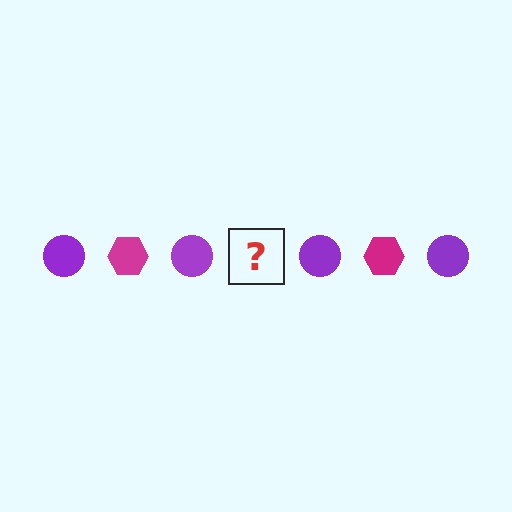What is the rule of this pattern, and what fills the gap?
The rule is that the pattern alternates between purple circle and magenta hexagon. The gap should be filled with a magenta hexagon.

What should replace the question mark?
The question mark should be replaced with a magenta hexagon.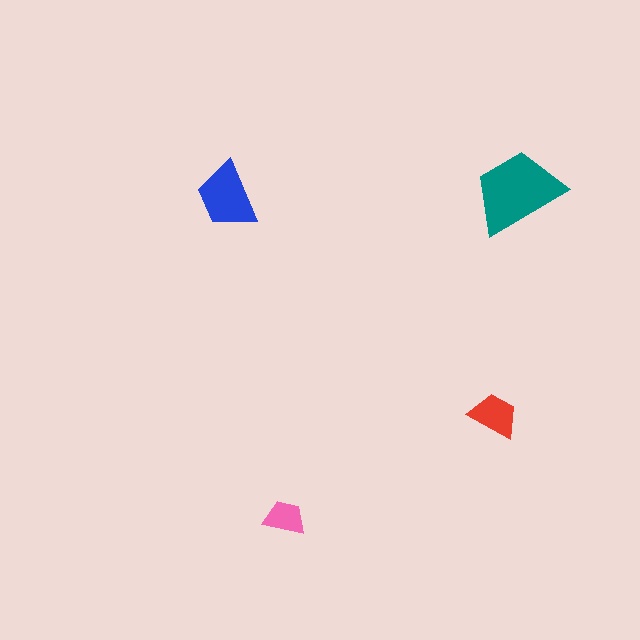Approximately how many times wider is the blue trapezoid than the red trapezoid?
About 1.5 times wider.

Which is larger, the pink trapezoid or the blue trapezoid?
The blue one.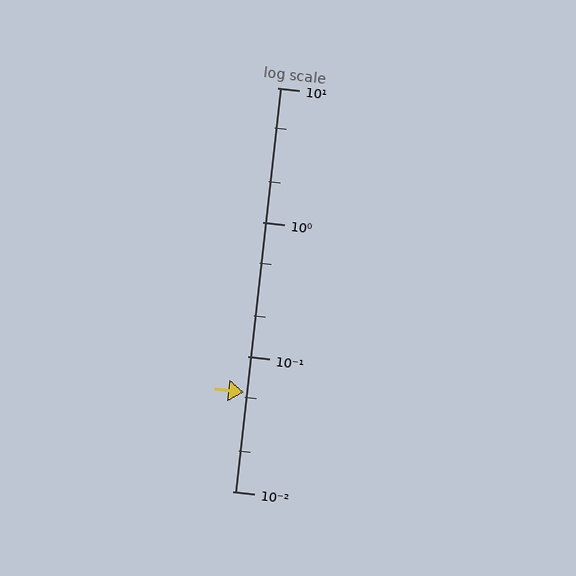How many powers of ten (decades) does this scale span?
The scale spans 3 decades, from 0.01 to 10.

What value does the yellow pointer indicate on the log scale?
The pointer indicates approximately 0.054.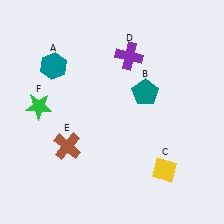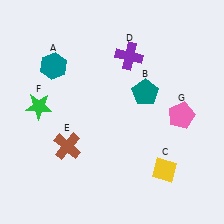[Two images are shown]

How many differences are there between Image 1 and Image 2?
There is 1 difference between the two images.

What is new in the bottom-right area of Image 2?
A pink pentagon (G) was added in the bottom-right area of Image 2.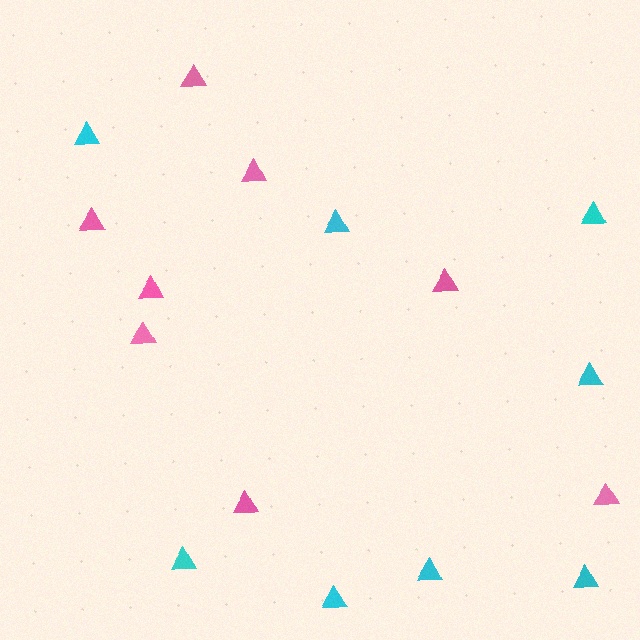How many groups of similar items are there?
There are 2 groups: one group of pink triangles (8) and one group of cyan triangles (8).